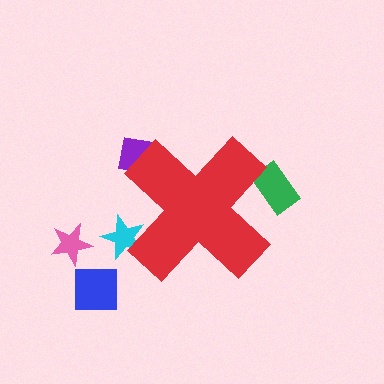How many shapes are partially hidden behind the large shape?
3 shapes are partially hidden.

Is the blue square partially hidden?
No, the blue square is fully visible.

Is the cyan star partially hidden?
Yes, the cyan star is partially hidden behind the red cross.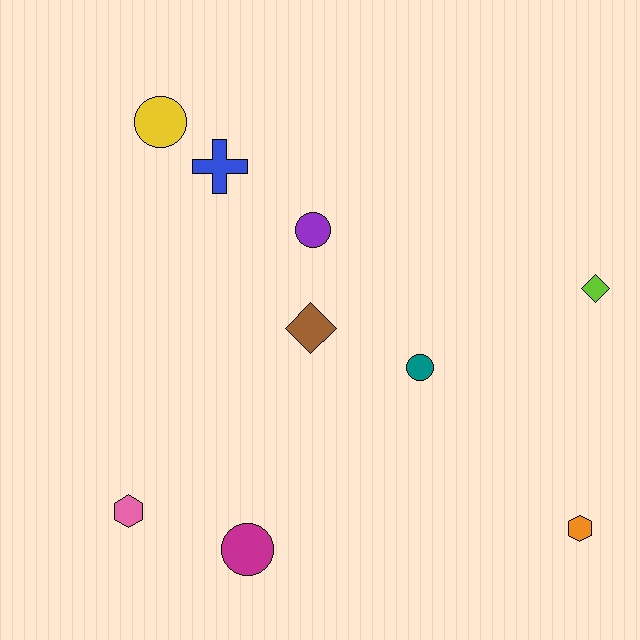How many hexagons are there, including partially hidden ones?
There are 2 hexagons.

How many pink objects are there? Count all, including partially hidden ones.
There is 1 pink object.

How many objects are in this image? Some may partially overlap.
There are 9 objects.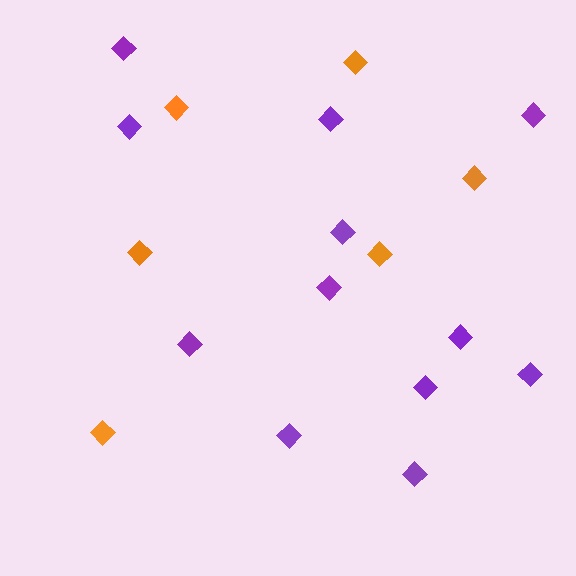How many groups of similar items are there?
There are 2 groups: one group of orange diamonds (6) and one group of purple diamonds (12).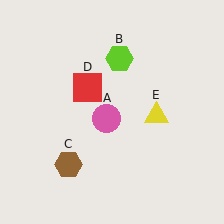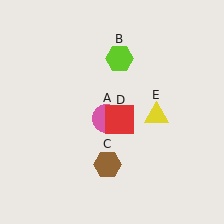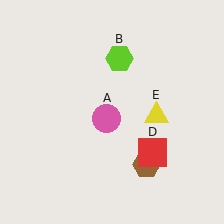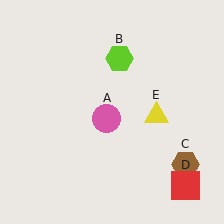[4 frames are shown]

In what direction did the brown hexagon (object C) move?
The brown hexagon (object C) moved right.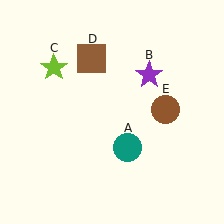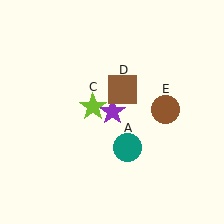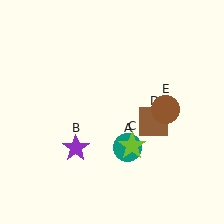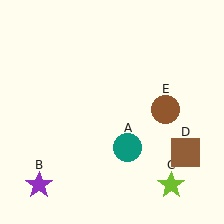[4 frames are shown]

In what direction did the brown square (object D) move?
The brown square (object D) moved down and to the right.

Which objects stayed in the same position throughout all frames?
Teal circle (object A) and brown circle (object E) remained stationary.